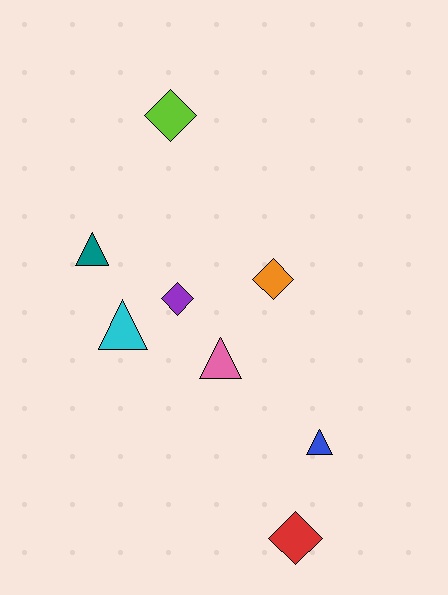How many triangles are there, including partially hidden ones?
There are 4 triangles.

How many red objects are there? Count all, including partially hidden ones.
There is 1 red object.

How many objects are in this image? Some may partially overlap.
There are 8 objects.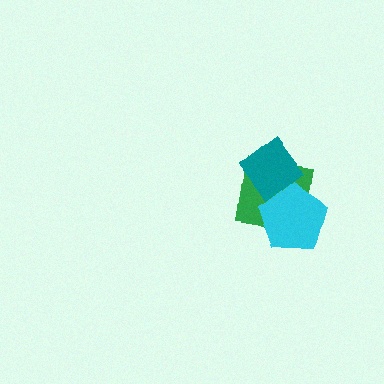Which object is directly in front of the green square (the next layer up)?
The teal diamond is directly in front of the green square.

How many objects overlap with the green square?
2 objects overlap with the green square.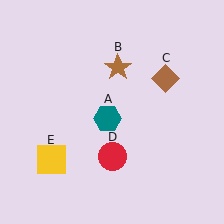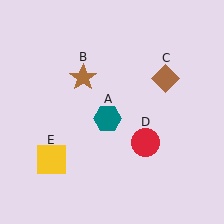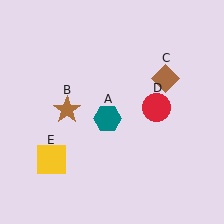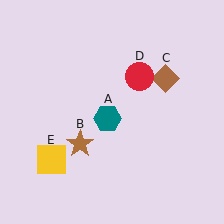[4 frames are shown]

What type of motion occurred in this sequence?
The brown star (object B), red circle (object D) rotated counterclockwise around the center of the scene.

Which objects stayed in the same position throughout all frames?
Teal hexagon (object A) and brown diamond (object C) and yellow square (object E) remained stationary.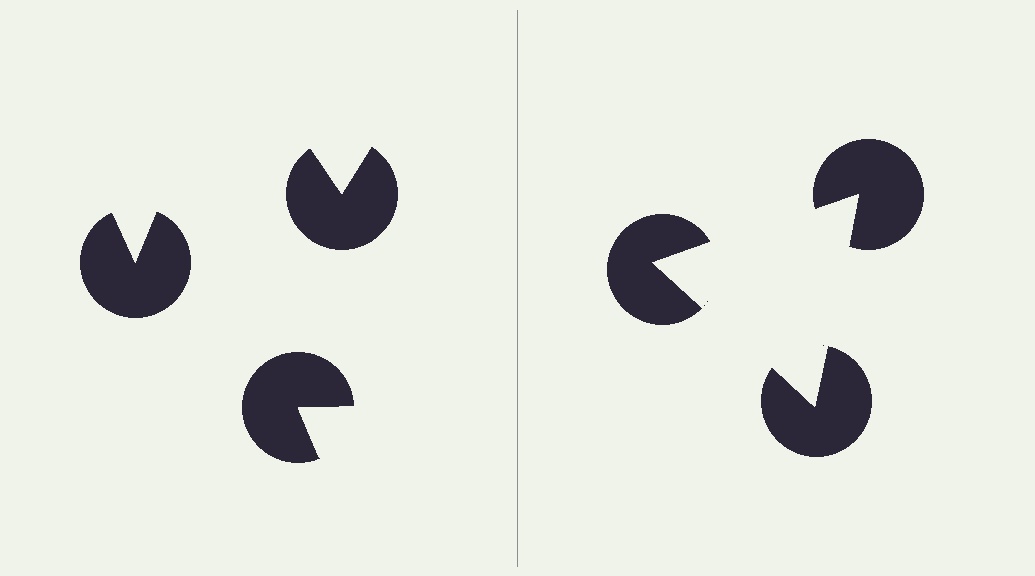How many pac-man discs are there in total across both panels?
6 — 3 on each side.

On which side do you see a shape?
An illusory triangle appears on the right side. On the left side the wedge cuts are rotated, so no coherent shape forms.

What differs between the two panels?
The pac-man discs are positioned identically on both sides; only the wedge orientations differ. On the right they align to a triangle; on the left they are misaligned.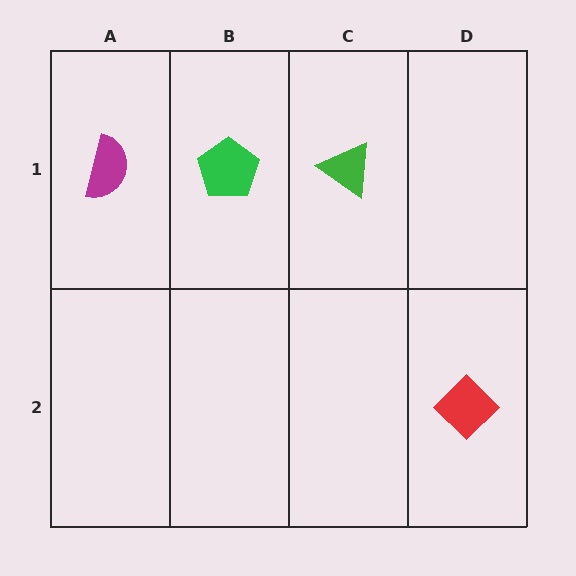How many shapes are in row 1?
3 shapes.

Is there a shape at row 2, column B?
No, that cell is empty.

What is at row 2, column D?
A red diamond.